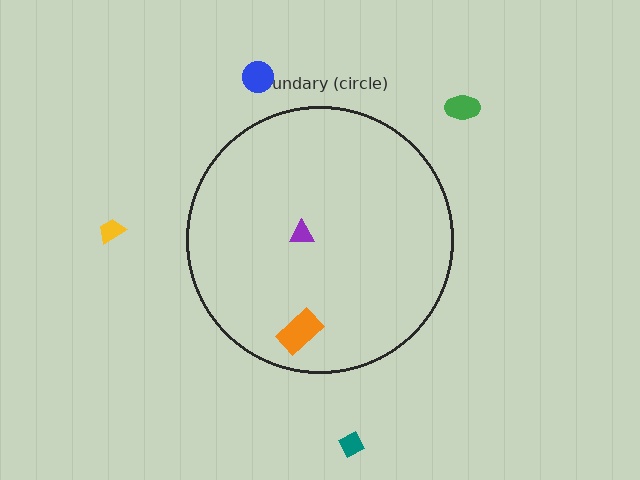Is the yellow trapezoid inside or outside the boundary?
Outside.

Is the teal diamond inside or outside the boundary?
Outside.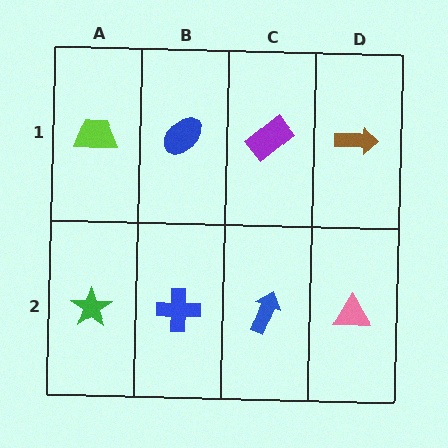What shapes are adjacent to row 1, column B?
A blue cross (row 2, column B), a lime trapezoid (row 1, column A), a purple rectangle (row 1, column C).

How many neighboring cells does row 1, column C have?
3.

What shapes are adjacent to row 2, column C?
A purple rectangle (row 1, column C), a blue cross (row 2, column B), a pink triangle (row 2, column D).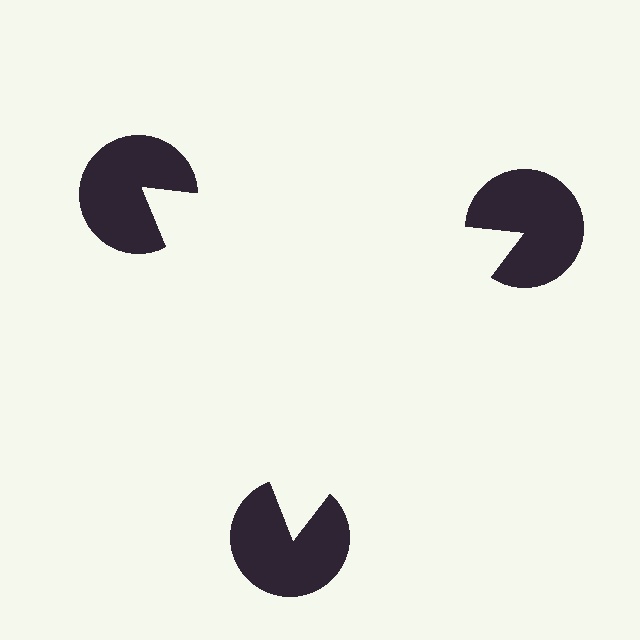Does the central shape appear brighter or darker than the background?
It typically appears slightly brighter than the background, even though no actual brightness change is drawn.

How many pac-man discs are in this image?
There are 3 — one at each vertex of the illusory triangle.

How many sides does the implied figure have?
3 sides.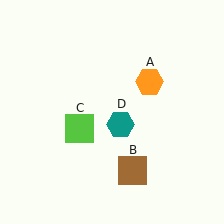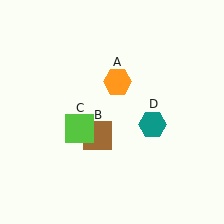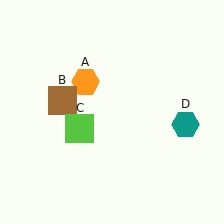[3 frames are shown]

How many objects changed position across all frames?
3 objects changed position: orange hexagon (object A), brown square (object B), teal hexagon (object D).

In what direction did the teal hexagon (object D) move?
The teal hexagon (object D) moved right.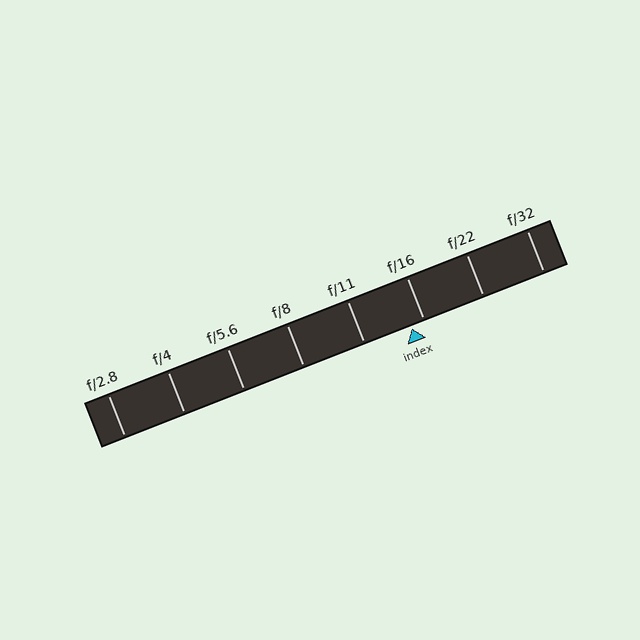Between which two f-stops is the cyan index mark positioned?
The index mark is between f/11 and f/16.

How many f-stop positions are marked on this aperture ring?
There are 8 f-stop positions marked.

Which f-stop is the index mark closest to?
The index mark is closest to f/16.